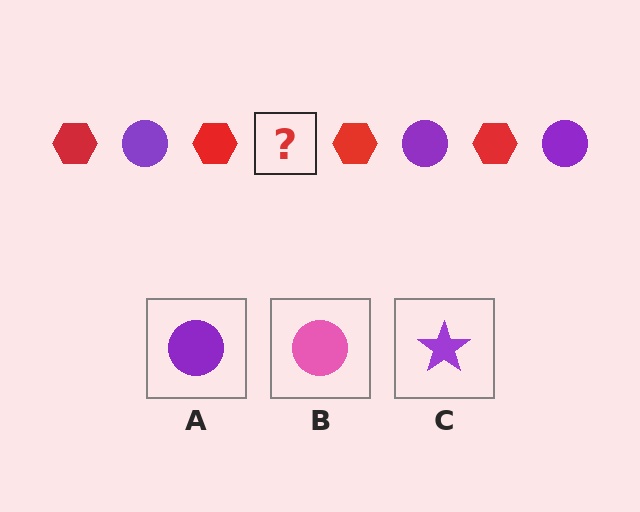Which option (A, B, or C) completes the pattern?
A.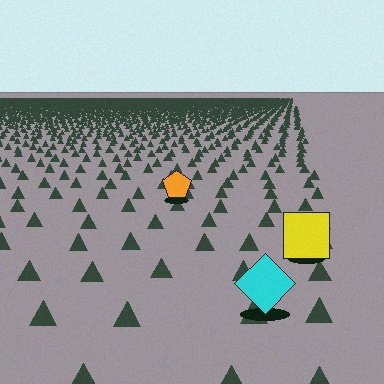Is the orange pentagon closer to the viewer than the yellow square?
No. The yellow square is closer — you can tell from the texture gradient: the ground texture is coarser near it.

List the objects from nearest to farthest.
From nearest to farthest: the cyan diamond, the yellow square, the orange pentagon.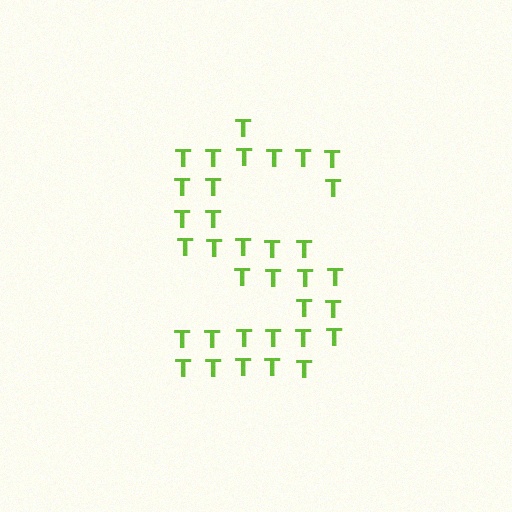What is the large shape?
The large shape is the letter S.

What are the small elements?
The small elements are letter T's.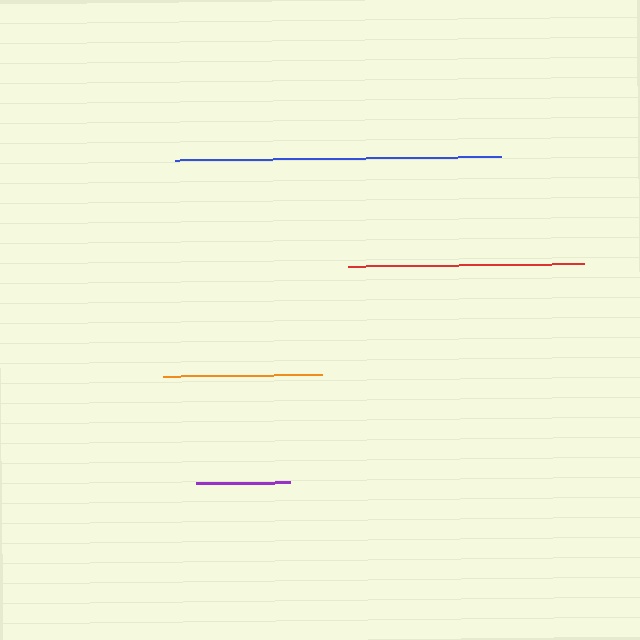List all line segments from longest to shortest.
From longest to shortest: blue, red, orange, purple.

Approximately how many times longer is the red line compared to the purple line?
The red line is approximately 2.5 times the length of the purple line.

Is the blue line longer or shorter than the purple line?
The blue line is longer than the purple line.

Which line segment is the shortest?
The purple line is the shortest at approximately 94 pixels.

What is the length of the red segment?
The red segment is approximately 236 pixels long.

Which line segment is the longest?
The blue line is the longest at approximately 325 pixels.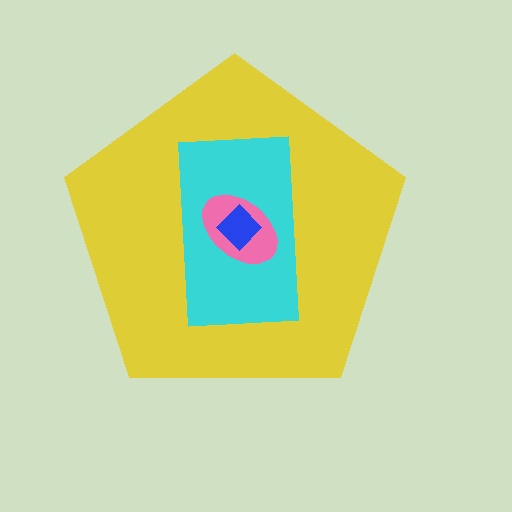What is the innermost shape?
The blue diamond.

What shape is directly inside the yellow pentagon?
The cyan rectangle.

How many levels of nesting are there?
4.